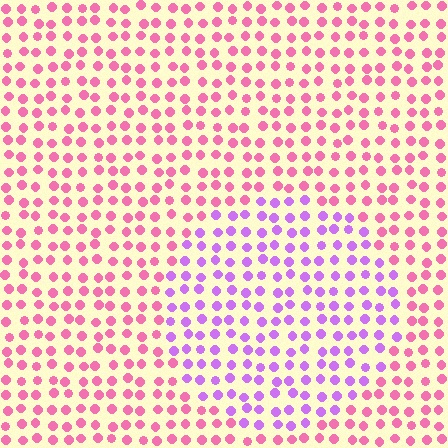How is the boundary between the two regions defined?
The boundary is defined purely by a slight shift in hue (about 49 degrees). Spacing, size, and orientation are identical on both sides.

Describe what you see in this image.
The image is filled with small pink elements in a uniform arrangement. A circle-shaped region is visible where the elements are tinted to a slightly different hue, forming a subtle color boundary.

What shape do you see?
I see a circle.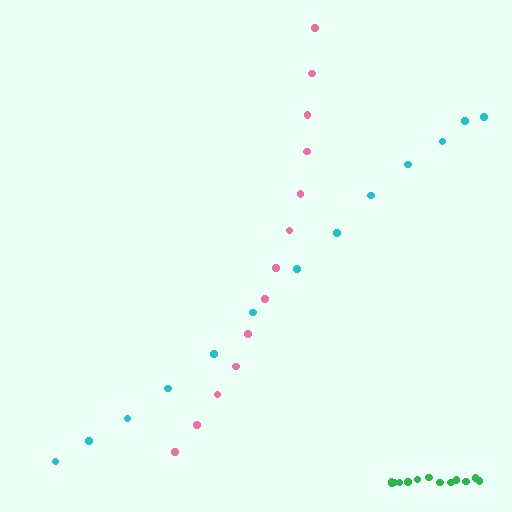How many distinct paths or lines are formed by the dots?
There are 3 distinct paths.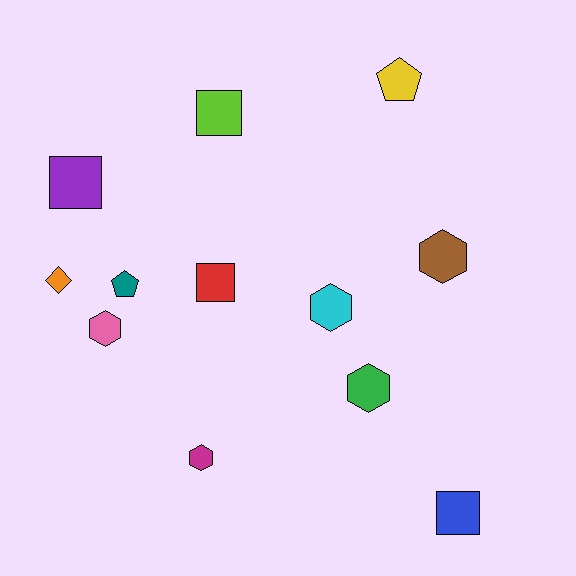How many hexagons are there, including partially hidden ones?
There are 5 hexagons.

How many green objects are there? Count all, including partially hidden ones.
There is 1 green object.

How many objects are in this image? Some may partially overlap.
There are 12 objects.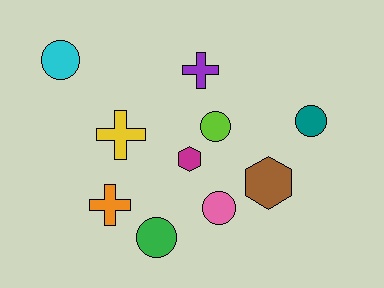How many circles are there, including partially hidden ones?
There are 5 circles.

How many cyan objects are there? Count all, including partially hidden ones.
There is 1 cyan object.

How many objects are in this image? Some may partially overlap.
There are 10 objects.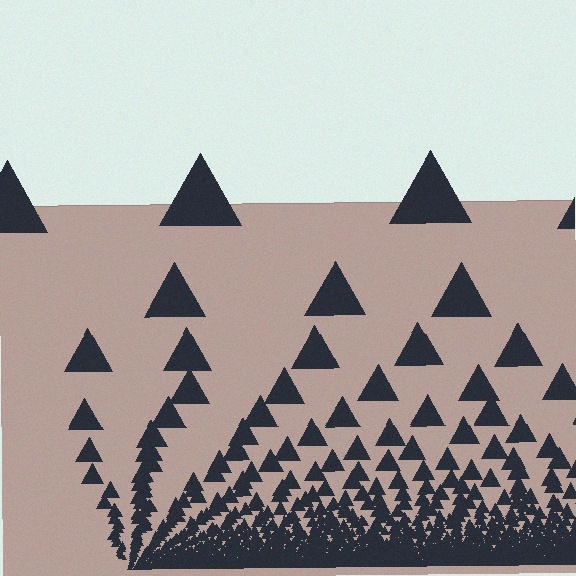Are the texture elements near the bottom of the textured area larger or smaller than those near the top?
Smaller. The gradient is inverted — elements near the bottom are smaller and denser.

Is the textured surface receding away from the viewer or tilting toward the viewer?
The surface appears to tilt toward the viewer. Texture elements get larger and sparser toward the top.